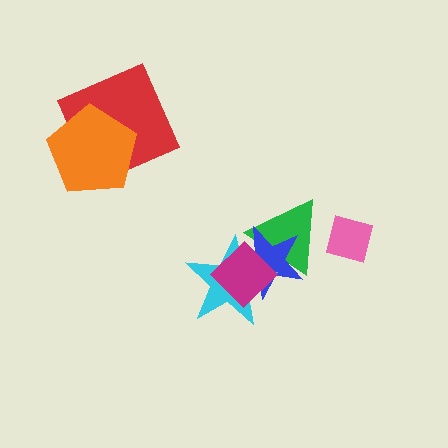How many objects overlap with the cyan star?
3 objects overlap with the cyan star.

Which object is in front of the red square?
The orange pentagon is in front of the red square.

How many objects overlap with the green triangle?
4 objects overlap with the green triangle.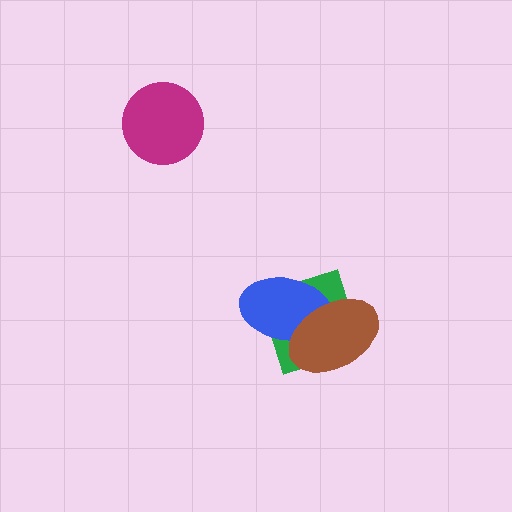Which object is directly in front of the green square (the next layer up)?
The blue ellipse is directly in front of the green square.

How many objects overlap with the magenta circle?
0 objects overlap with the magenta circle.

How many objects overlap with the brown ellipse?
2 objects overlap with the brown ellipse.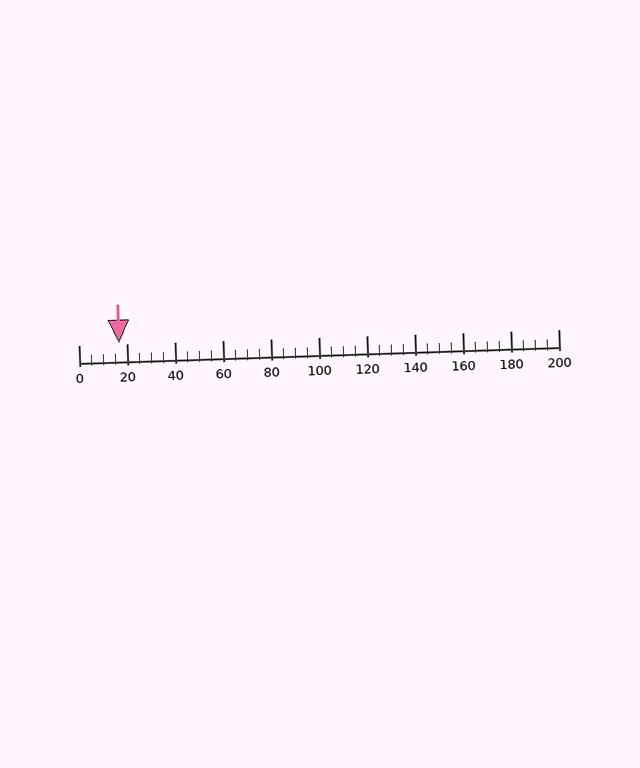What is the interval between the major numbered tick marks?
The major tick marks are spaced 20 units apart.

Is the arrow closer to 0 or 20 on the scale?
The arrow is closer to 20.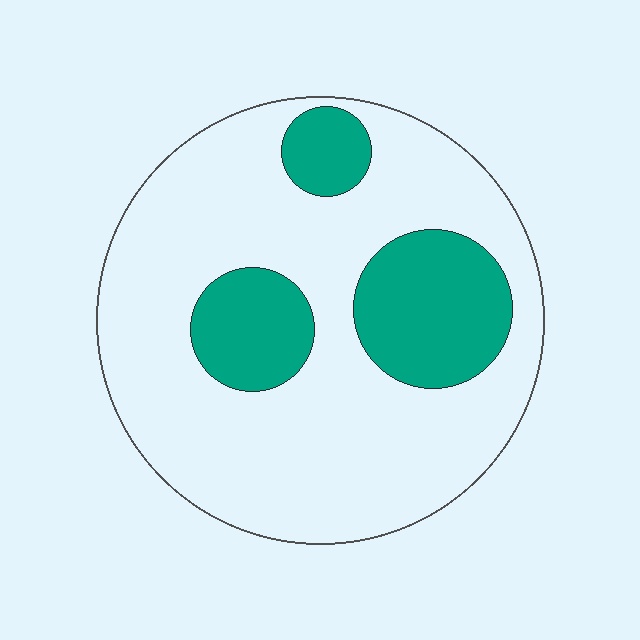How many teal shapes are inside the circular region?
3.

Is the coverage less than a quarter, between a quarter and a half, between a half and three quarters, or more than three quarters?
Less than a quarter.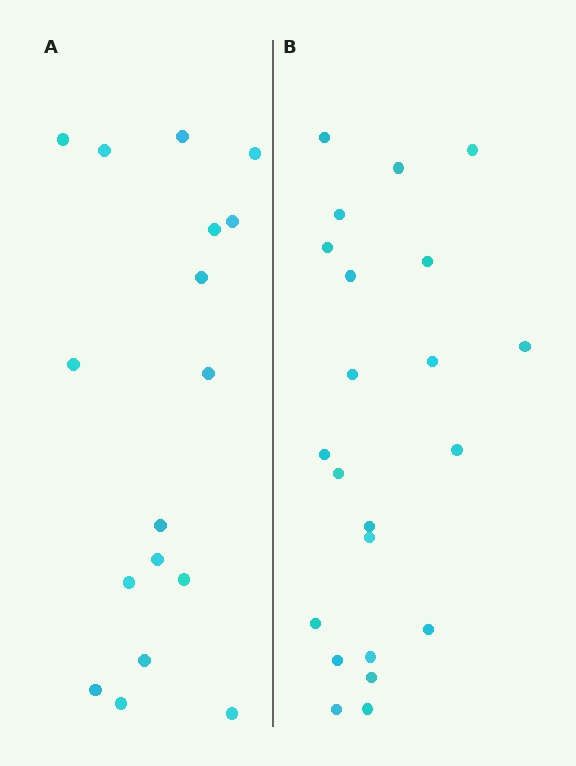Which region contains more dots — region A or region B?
Region B (the right region) has more dots.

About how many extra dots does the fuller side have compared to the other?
Region B has about 5 more dots than region A.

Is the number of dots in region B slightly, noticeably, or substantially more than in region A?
Region B has noticeably more, but not dramatically so. The ratio is roughly 1.3 to 1.